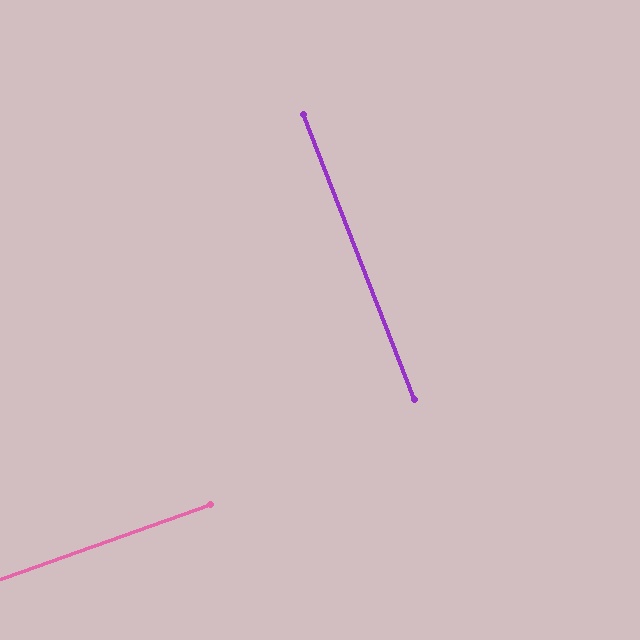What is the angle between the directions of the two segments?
Approximately 88 degrees.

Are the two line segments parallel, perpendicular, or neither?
Perpendicular — they meet at approximately 88°.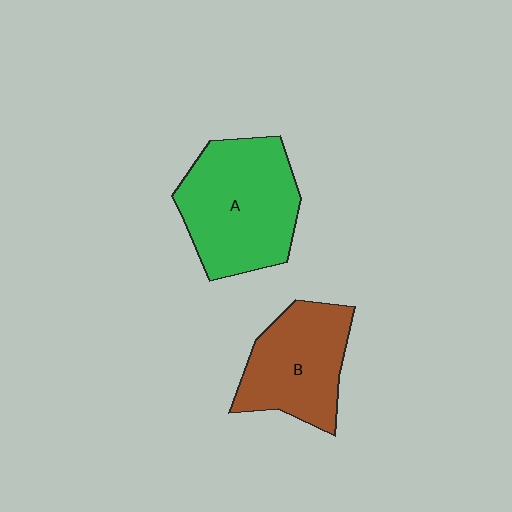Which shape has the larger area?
Shape A (green).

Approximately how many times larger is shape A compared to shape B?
Approximately 1.3 times.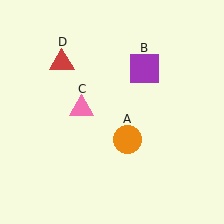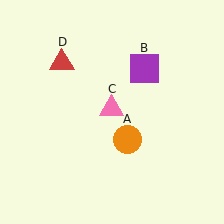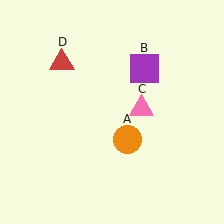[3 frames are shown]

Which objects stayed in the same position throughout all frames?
Orange circle (object A) and purple square (object B) and red triangle (object D) remained stationary.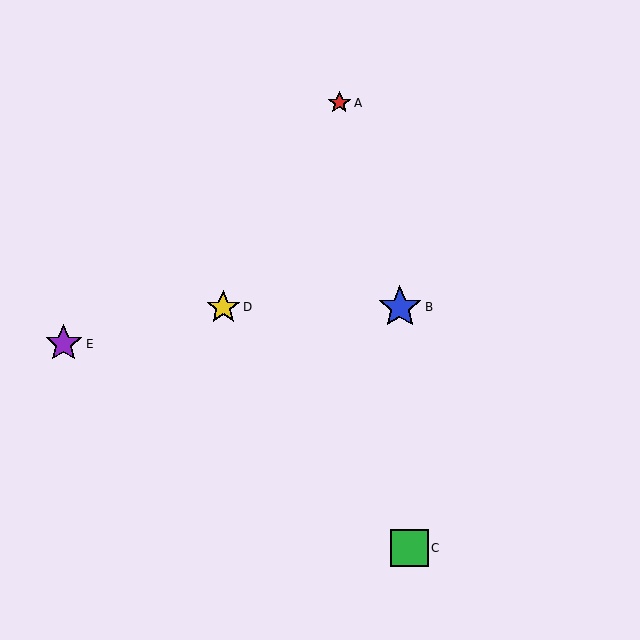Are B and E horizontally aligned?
No, B is at y≈307 and E is at y≈344.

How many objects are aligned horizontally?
2 objects (B, D) are aligned horizontally.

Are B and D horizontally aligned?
Yes, both are at y≈307.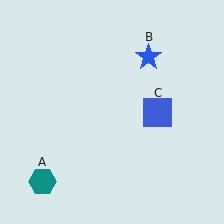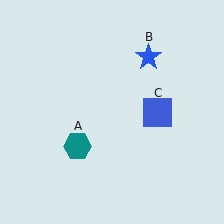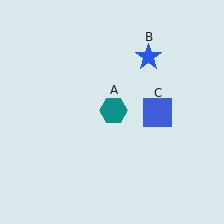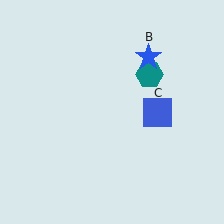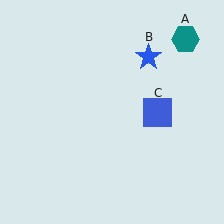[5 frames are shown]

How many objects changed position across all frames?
1 object changed position: teal hexagon (object A).